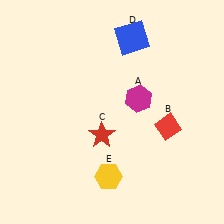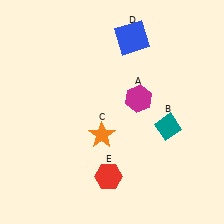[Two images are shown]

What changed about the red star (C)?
In Image 1, C is red. In Image 2, it changed to orange.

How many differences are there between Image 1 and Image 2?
There are 3 differences between the two images.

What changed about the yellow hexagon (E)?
In Image 1, E is yellow. In Image 2, it changed to red.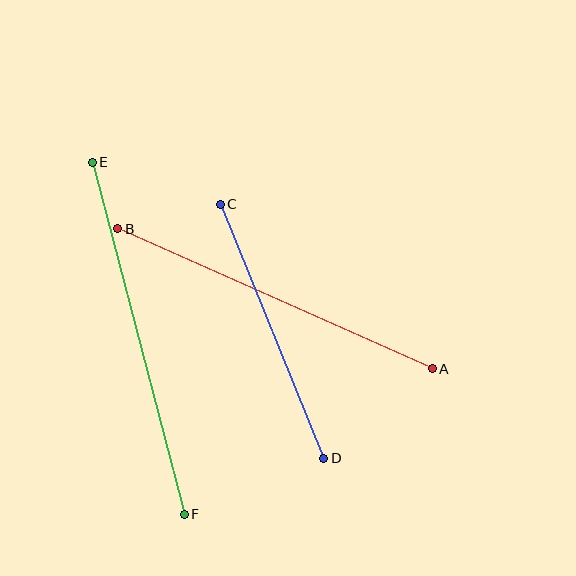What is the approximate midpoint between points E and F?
The midpoint is at approximately (138, 338) pixels.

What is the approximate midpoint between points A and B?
The midpoint is at approximately (275, 299) pixels.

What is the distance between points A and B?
The distance is approximately 344 pixels.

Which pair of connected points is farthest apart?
Points E and F are farthest apart.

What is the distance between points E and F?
The distance is approximately 364 pixels.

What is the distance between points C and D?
The distance is approximately 274 pixels.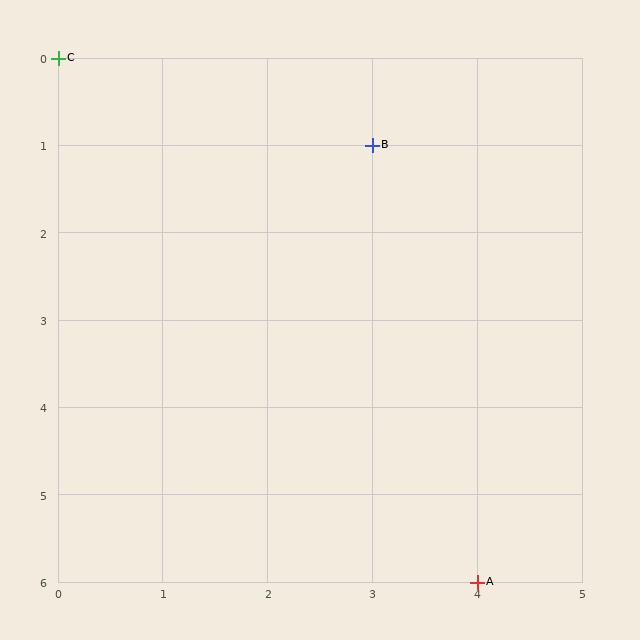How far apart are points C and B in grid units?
Points C and B are 3 columns and 1 row apart (about 3.2 grid units diagonally).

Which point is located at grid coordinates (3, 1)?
Point B is at (3, 1).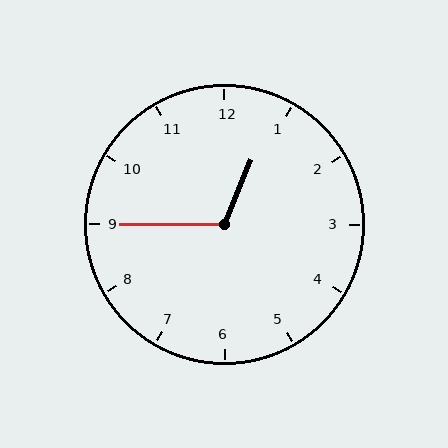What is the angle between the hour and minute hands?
Approximately 112 degrees.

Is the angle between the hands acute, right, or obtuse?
It is obtuse.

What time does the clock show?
12:45.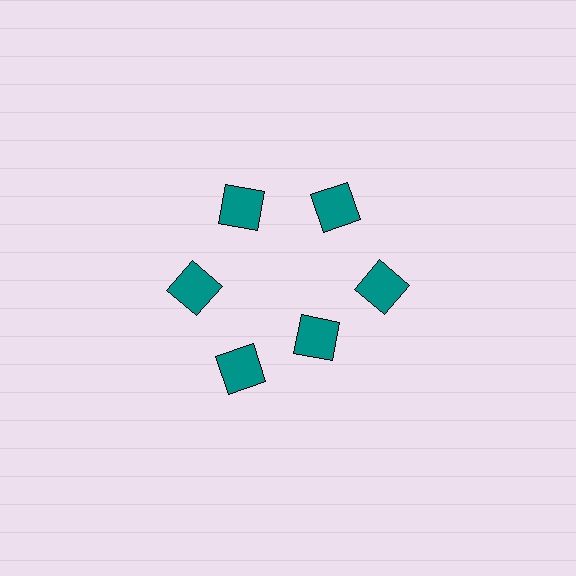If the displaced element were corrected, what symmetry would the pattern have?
It would have 6-fold rotational symmetry — the pattern would map onto itself every 60 degrees.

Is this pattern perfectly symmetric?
No. The 6 teal squares are arranged in a ring, but one element near the 5 o'clock position is pulled inward toward the center, breaking the 6-fold rotational symmetry.